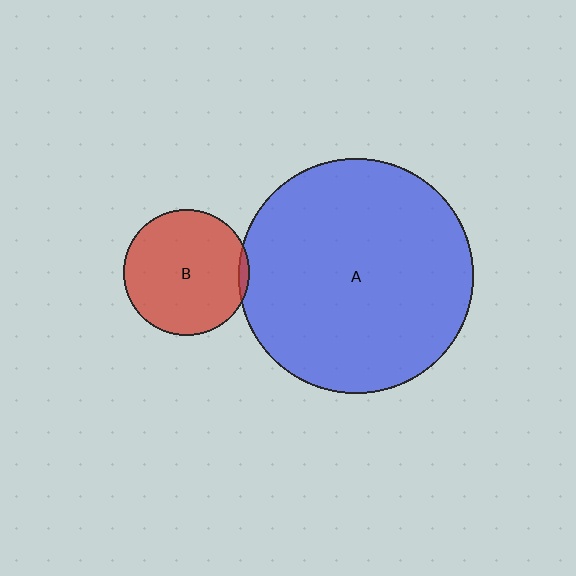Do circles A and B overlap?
Yes.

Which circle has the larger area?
Circle A (blue).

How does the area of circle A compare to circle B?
Approximately 3.5 times.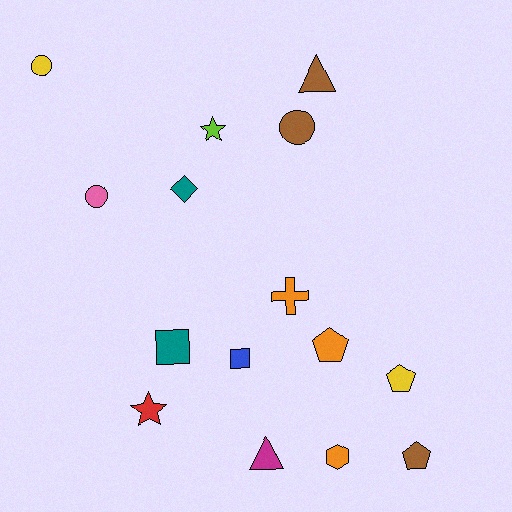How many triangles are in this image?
There are 2 triangles.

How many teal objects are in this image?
There are 2 teal objects.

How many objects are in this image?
There are 15 objects.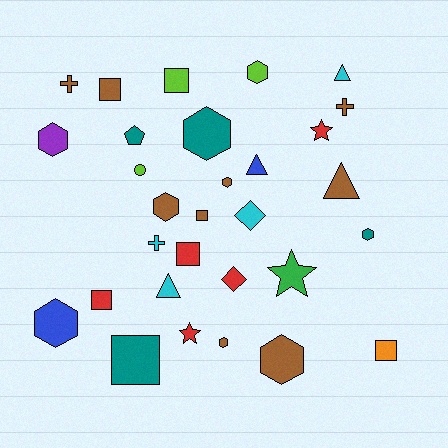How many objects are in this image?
There are 30 objects.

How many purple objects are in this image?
There is 1 purple object.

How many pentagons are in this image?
There is 1 pentagon.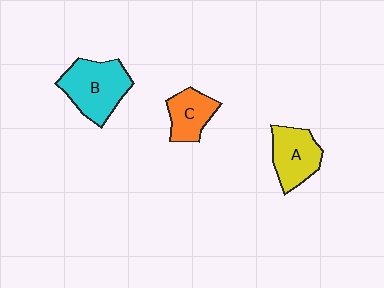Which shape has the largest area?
Shape B (cyan).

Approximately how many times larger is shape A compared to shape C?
Approximately 1.2 times.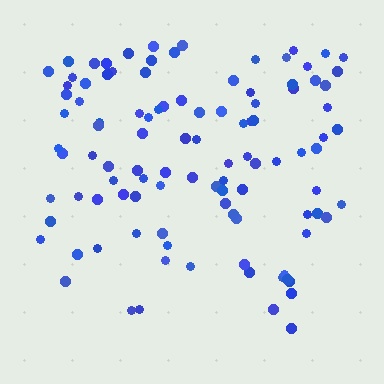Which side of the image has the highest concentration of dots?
The top.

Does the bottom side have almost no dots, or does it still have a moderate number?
Still a moderate number, just noticeably fewer than the top.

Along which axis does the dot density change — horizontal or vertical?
Vertical.